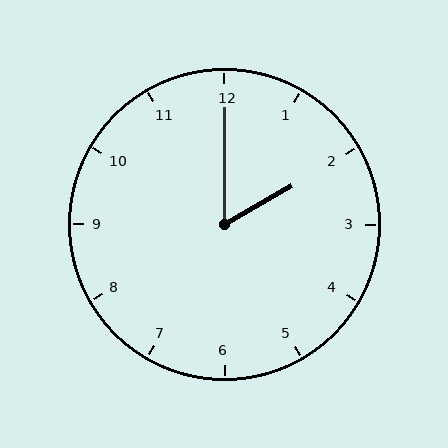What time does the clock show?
2:00.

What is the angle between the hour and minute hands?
Approximately 60 degrees.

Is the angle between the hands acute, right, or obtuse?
It is acute.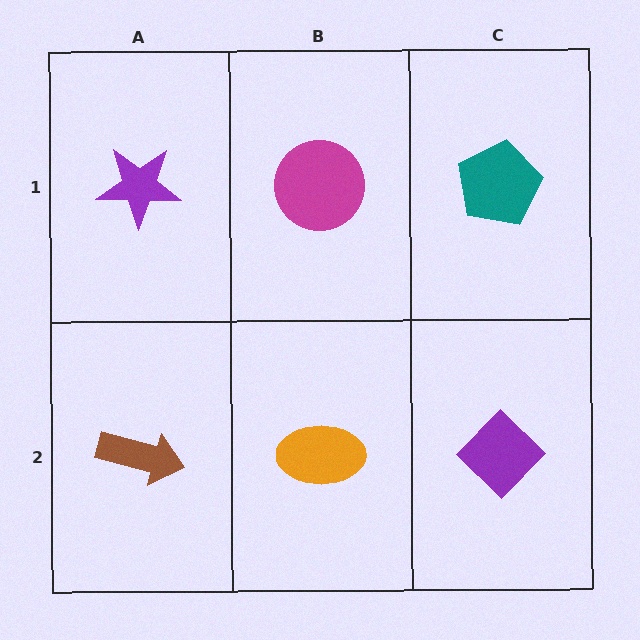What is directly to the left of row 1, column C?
A magenta circle.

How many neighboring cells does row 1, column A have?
2.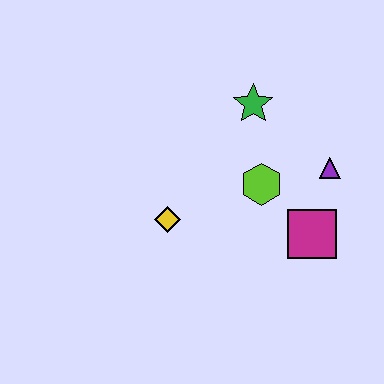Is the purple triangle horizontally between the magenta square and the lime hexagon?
No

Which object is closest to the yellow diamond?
The lime hexagon is closest to the yellow diamond.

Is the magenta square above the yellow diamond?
No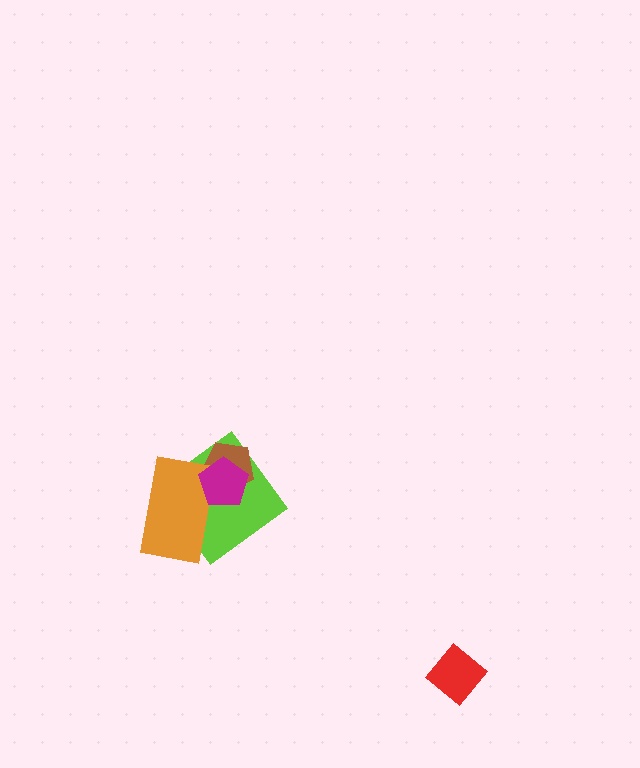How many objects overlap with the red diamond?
0 objects overlap with the red diamond.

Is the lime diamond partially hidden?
Yes, it is partially covered by another shape.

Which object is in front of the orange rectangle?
The magenta pentagon is in front of the orange rectangle.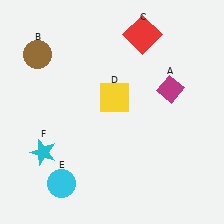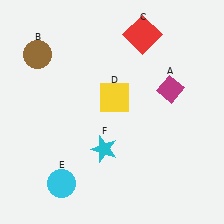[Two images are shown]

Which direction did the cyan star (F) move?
The cyan star (F) moved right.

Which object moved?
The cyan star (F) moved right.